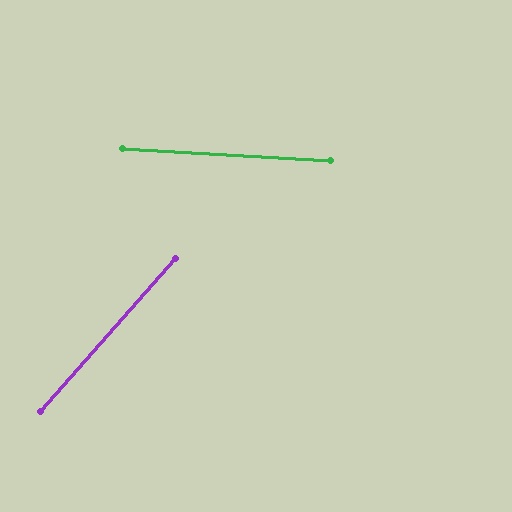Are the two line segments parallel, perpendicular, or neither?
Neither parallel nor perpendicular — they differ by about 52°.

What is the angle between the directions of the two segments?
Approximately 52 degrees.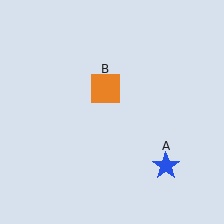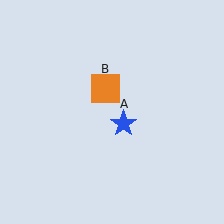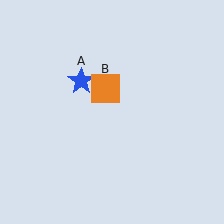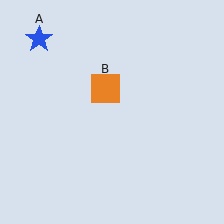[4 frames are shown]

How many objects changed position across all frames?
1 object changed position: blue star (object A).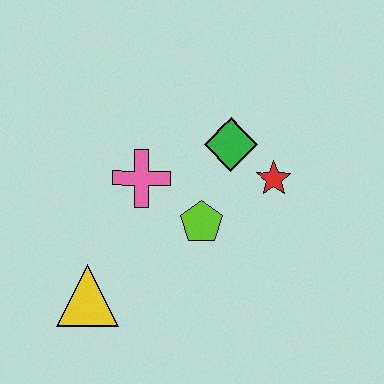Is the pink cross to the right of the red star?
No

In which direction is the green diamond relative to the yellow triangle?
The green diamond is above the yellow triangle.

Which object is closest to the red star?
The green diamond is closest to the red star.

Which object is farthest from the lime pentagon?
The yellow triangle is farthest from the lime pentagon.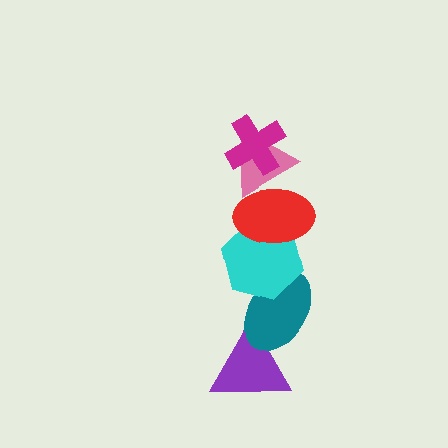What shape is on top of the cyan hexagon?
The red ellipse is on top of the cyan hexagon.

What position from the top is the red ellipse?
The red ellipse is 3rd from the top.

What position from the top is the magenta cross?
The magenta cross is 1st from the top.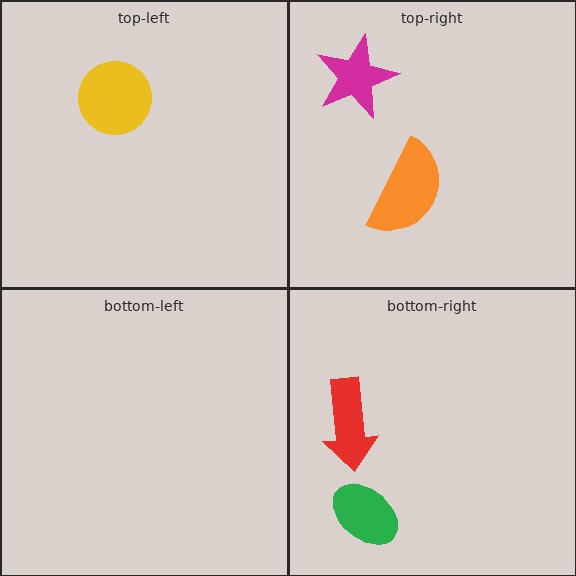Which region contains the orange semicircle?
The top-right region.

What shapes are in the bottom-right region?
The green ellipse, the red arrow.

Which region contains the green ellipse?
The bottom-right region.